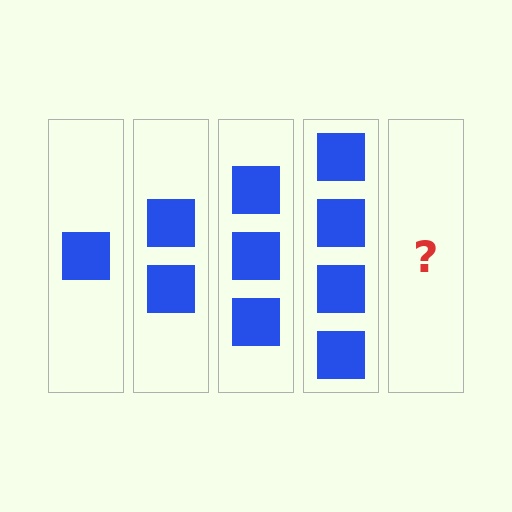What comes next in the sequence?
The next element should be 5 squares.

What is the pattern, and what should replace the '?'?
The pattern is that each step adds one more square. The '?' should be 5 squares.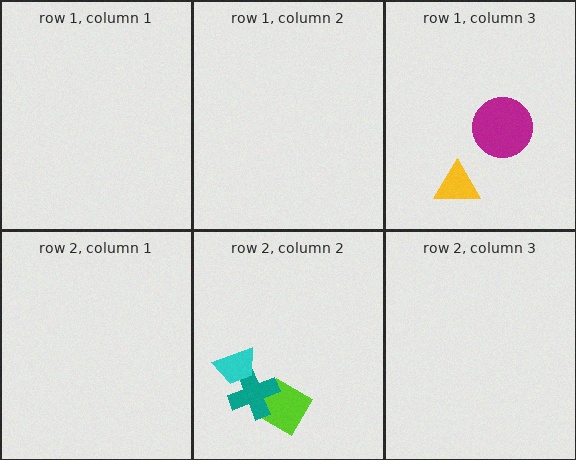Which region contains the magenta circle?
The row 1, column 3 region.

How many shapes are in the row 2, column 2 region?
3.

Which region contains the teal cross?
The row 2, column 2 region.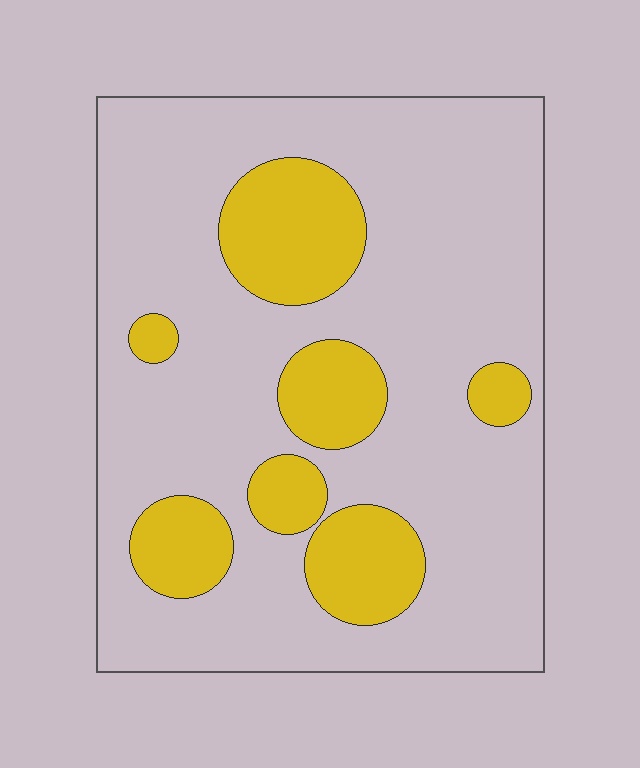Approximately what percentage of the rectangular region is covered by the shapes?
Approximately 20%.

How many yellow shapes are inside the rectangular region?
7.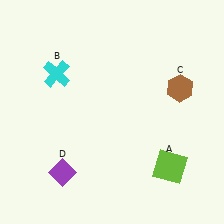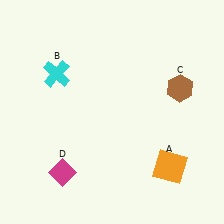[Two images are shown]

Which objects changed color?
A changed from lime to orange. D changed from purple to magenta.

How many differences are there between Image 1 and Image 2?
There are 2 differences between the two images.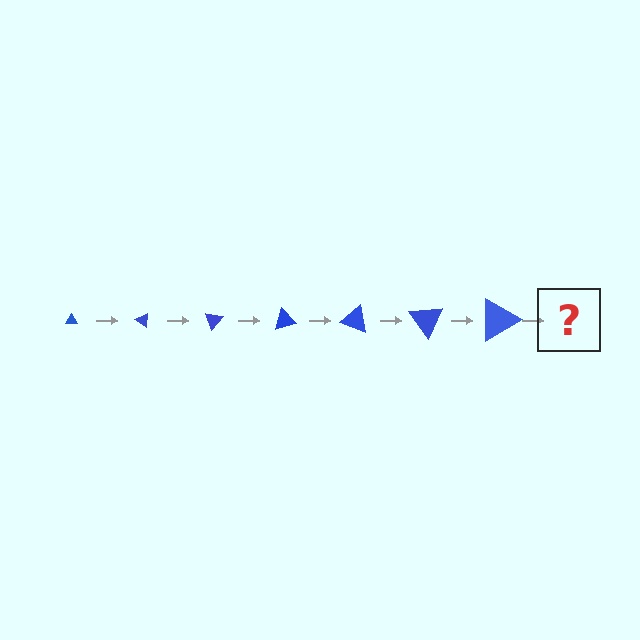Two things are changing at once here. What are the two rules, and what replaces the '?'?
The two rules are that the triangle grows larger each step and it rotates 35 degrees each step. The '?' should be a triangle, larger than the previous one and rotated 245 degrees from the start.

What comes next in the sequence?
The next element should be a triangle, larger than the previous one and rotated 245 degrees from the start.